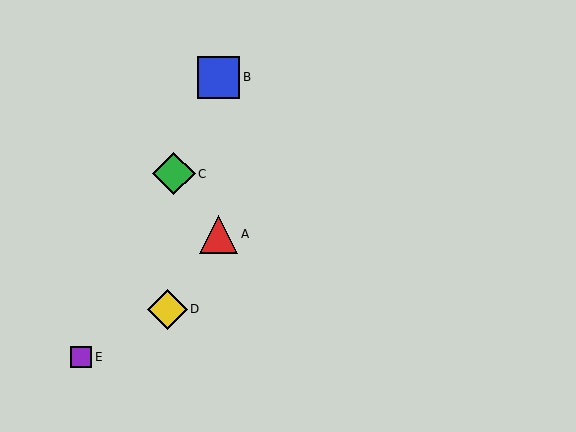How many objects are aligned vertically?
2 objects (A, B) are aligned vertically.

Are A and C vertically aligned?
No, A is at x≈218 and C is at x≈174.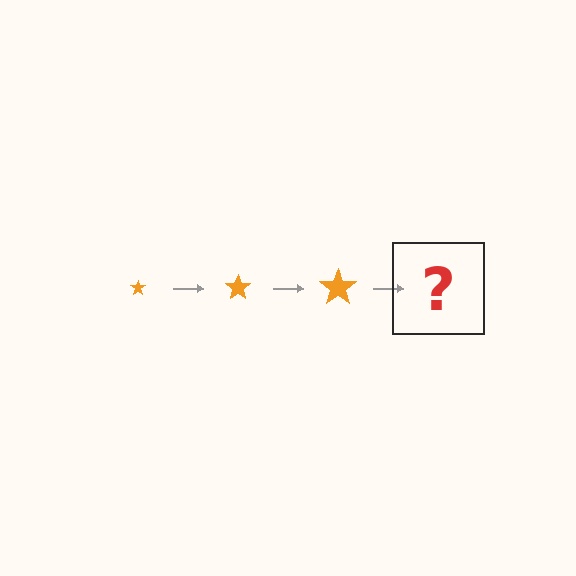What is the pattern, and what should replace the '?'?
The pattern is that the star gets progressively larger each step. The '?' should be an orange star, larger than the previous one.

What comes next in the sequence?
The next element should be an orange star, larger than the previous one.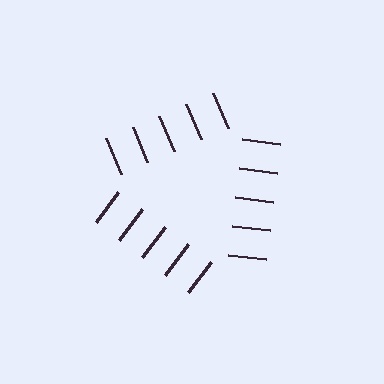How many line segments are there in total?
15 — 5 along each of the 3 edges.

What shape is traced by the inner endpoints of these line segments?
An illusory triangle — the line segments terminate on its edges but no continuous stroke is drawn.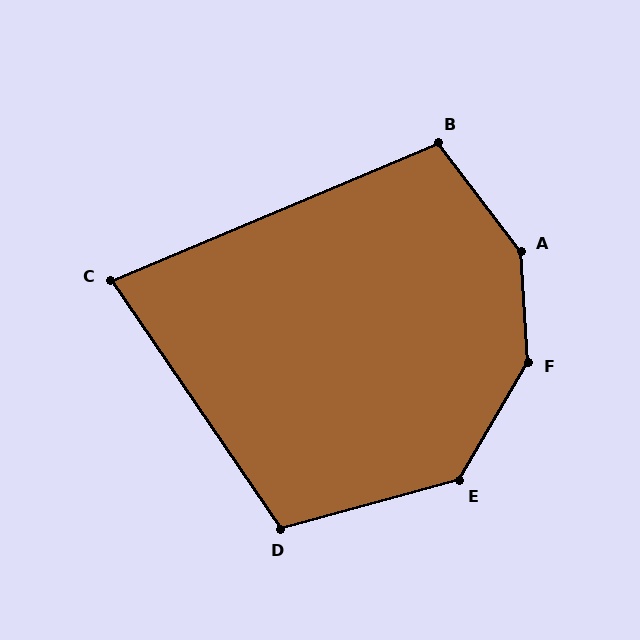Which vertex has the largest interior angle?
A, at approximately 146 degrees.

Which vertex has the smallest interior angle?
C, at approximately 78 degrees.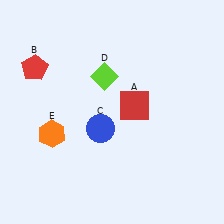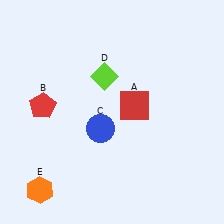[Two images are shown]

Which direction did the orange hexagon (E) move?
The orange hexagon (E) moved down.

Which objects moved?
The objects that moved are: the red pentagon (B), the orange hexagon (E).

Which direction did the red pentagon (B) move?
The red pentagon (B) moved down.